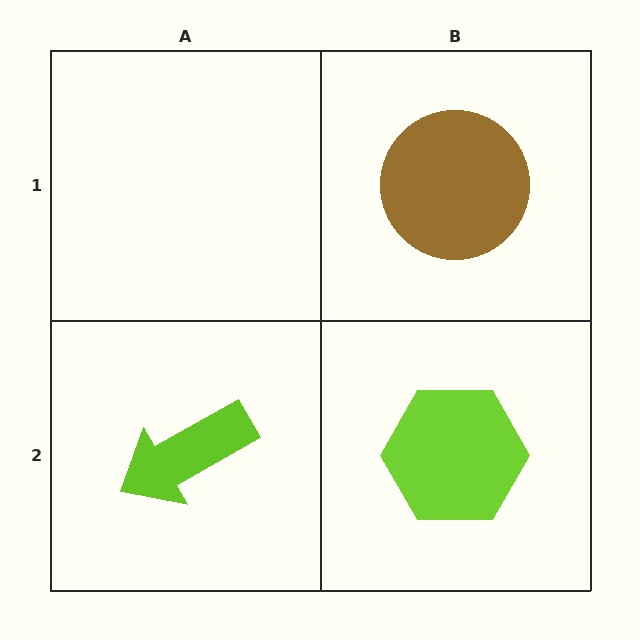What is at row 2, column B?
A lime hexagon.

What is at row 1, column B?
A brown circle.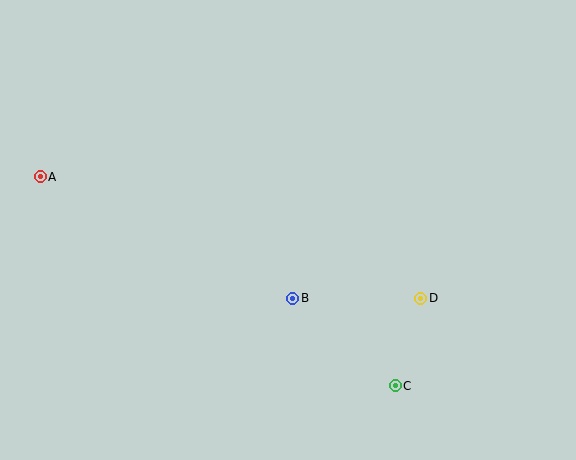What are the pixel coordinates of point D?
Point D is at (421, 298).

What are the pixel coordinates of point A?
Point A is at (40, 177).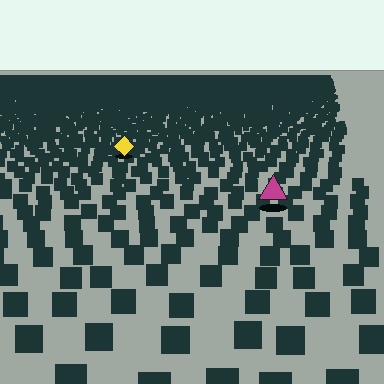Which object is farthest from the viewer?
The yellow diamond is farthest from the viewer. It appears smaller and the ground texture around it is denser.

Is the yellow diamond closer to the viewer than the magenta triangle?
No. The magenta triangle is closer — you can tell from the texture gradient: the ground texture is coarser near it.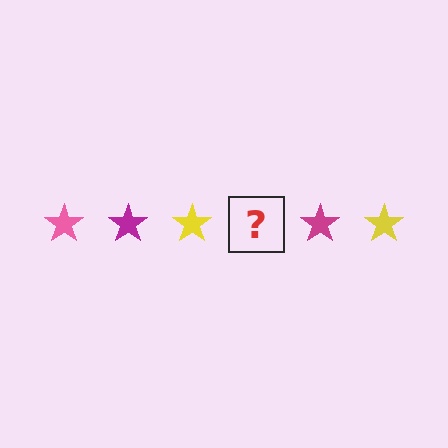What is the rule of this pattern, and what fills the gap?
The rule is that the pattern cycles through pink, magenta, yellow stars. The gap should be filled with a pink star.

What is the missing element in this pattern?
The missing element is a pink star.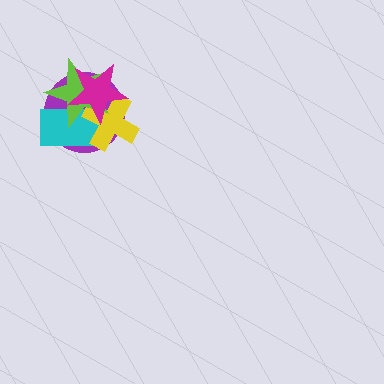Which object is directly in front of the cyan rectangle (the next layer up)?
The yellow cross is directly in front of the cyan rectangle.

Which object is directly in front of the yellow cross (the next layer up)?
The lime star is directly in front of the yellow cross.